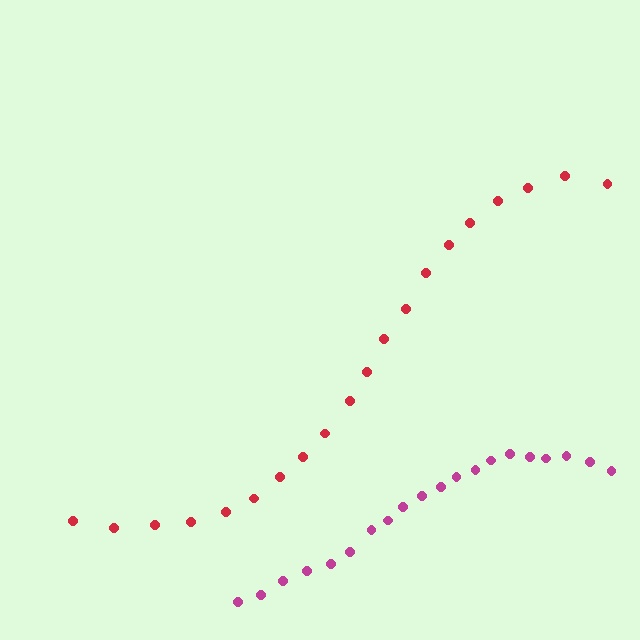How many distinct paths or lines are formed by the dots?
There are 2 distinct paths.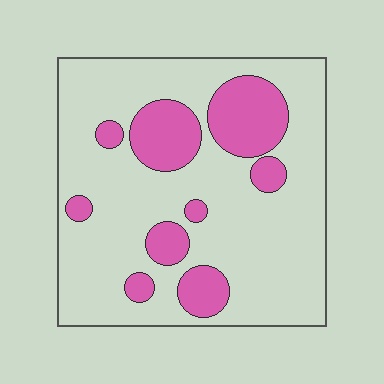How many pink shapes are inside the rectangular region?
9.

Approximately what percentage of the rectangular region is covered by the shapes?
Approximately 25%.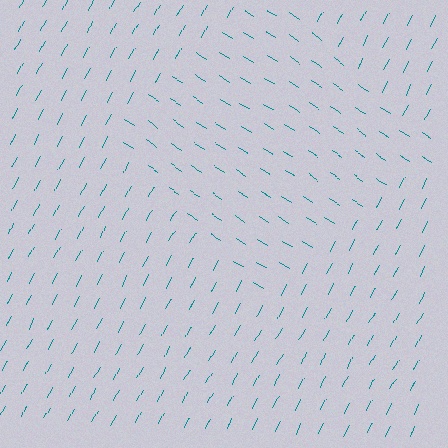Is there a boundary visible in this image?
Yes, there is a texture boundary formed by a change in line orientation.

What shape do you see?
I see a diamond.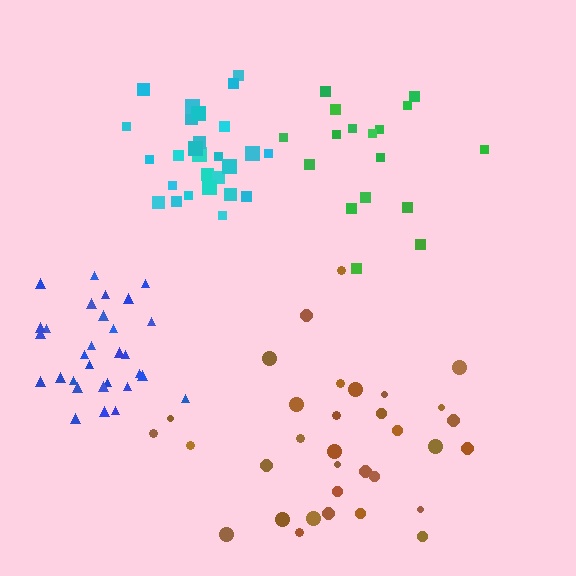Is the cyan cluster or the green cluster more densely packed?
Cyan.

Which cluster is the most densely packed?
Cyan.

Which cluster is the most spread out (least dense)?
Green.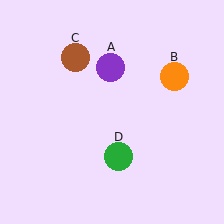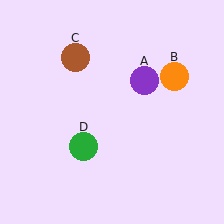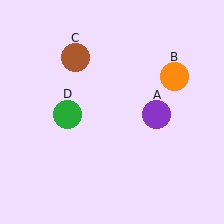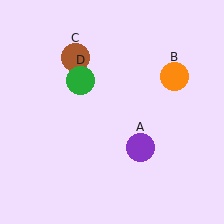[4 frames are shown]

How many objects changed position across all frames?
2 objects changed position: purple circle (object A), green circle (object D).